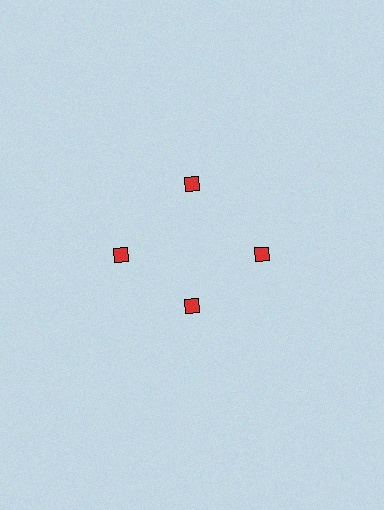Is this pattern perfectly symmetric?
No. The 4 red diamonds are arranged in a ring, but one element near the 6 o'clock position is pulled inward toward the center, breaking the 4-fold rotational symmetry.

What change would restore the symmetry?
The symmetry would be restored by moving it outward, back onto the ring so that all 4 diamonds sit at equal angles and equal distance from the center.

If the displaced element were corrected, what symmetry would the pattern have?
It would have 4-fold rotational symmetry — the pattern would map onto itself every 90 degrees.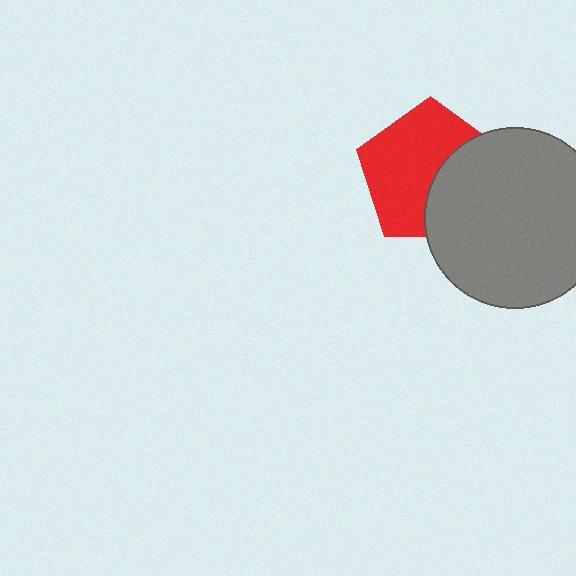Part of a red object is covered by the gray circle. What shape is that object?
It is a pentagon.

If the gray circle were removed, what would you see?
You would see the complete red pentagon.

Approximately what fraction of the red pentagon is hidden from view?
Roughly 38% of the red pentagon is hidden behind the gray circle.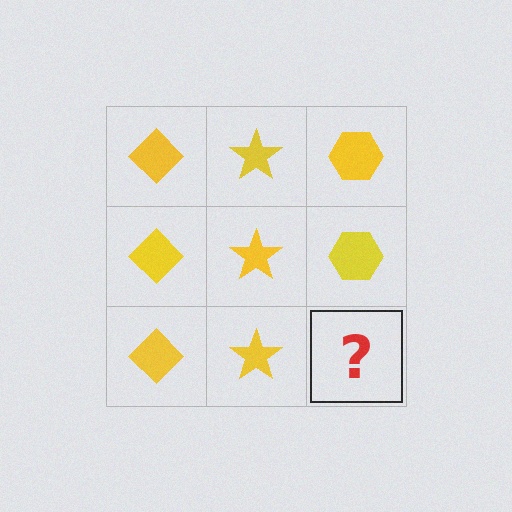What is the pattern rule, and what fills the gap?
The rule is that each column has a consistent shape. The gap should be filled with a yellow hexagon.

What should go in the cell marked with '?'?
The missing cell should contain a yellow hexagon.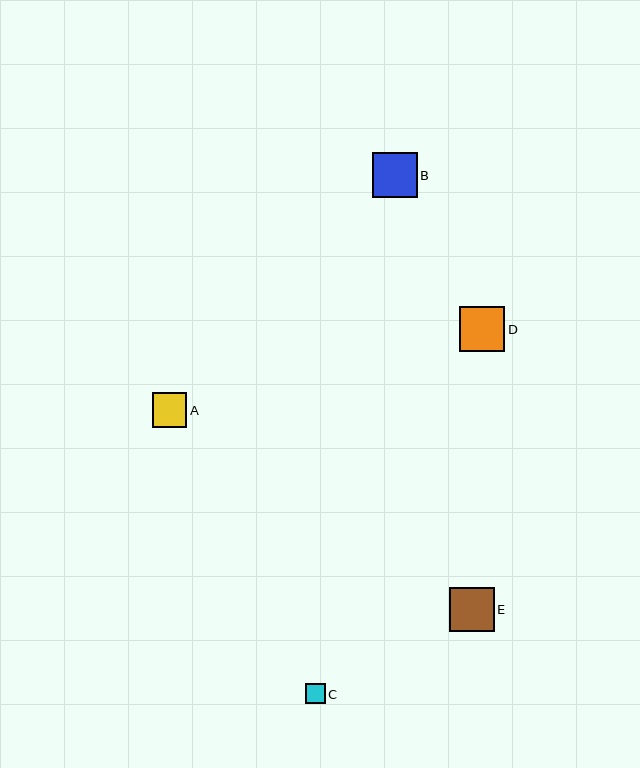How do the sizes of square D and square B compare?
Square D and square B are approximately the same size.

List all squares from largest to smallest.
From largest to smallest: D, B, E, A, C.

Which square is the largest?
Square D is the largest with a size of approximately 45 pixels.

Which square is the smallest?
Square C is the smallest with a size of approximately 20 pixels.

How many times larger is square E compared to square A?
Square E is approximately 1.3 times the size of square A.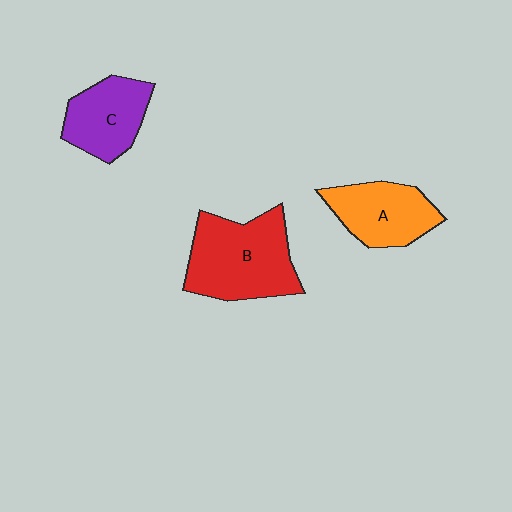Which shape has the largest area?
Shape B (red).